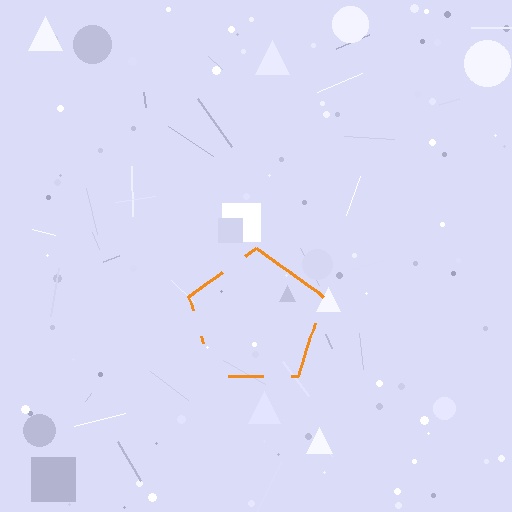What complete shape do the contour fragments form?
The contour fragments form a pentagon.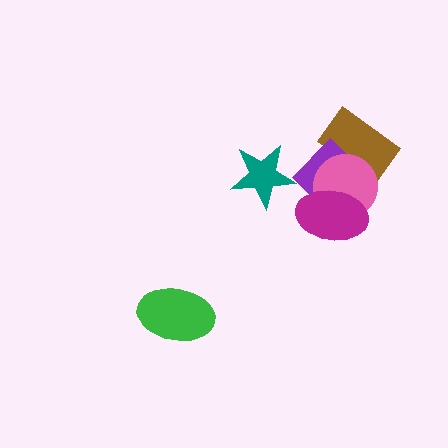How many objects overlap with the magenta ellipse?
2 objects overlap with the magenta ellipse.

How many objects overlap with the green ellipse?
0 objects overlap with the green ellipse.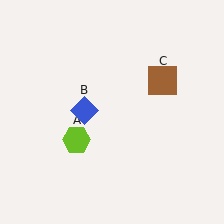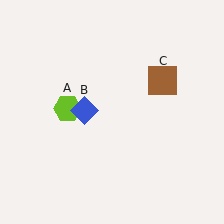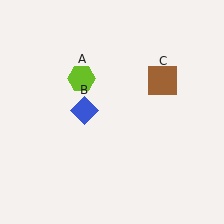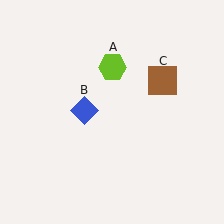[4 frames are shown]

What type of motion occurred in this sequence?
The lime hexagon (object A) rotated clockwise around the center of the scene.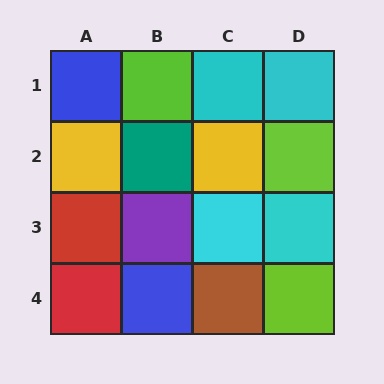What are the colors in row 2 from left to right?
Yellow, teal, yellow, lime.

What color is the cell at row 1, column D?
Cyan.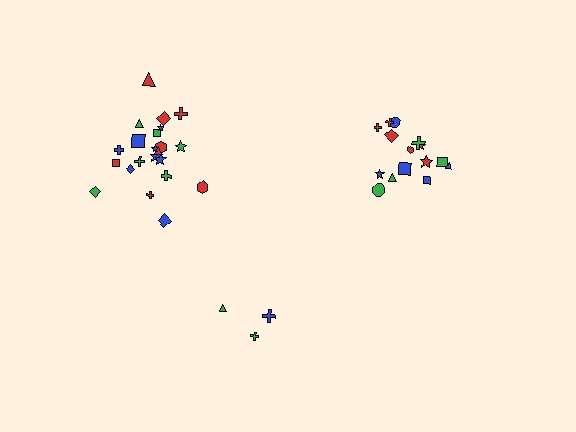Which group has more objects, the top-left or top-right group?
The top-left group.